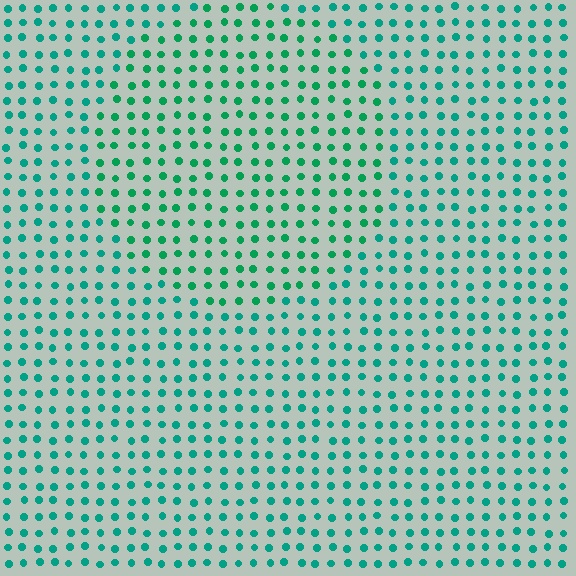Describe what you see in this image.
The image is filled with small teal elements in a uniform arrangement. A circle-shaped region is visible where the elements are tinted to a slightly different hue, forming a subtle color boundary.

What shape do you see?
I see a circle.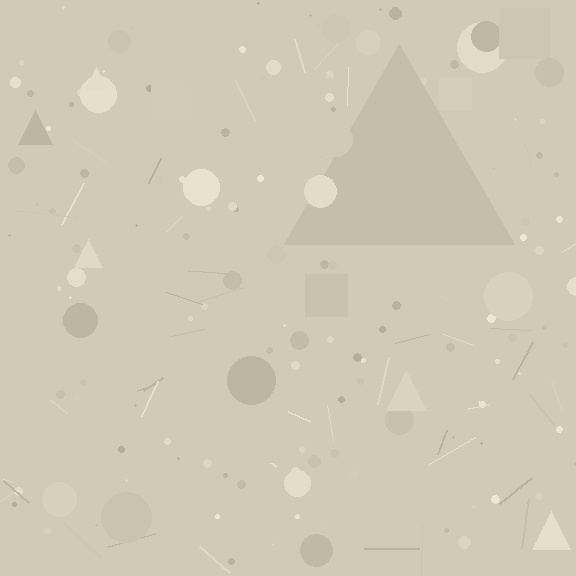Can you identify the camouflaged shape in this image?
The camouflaged shape is a triangle.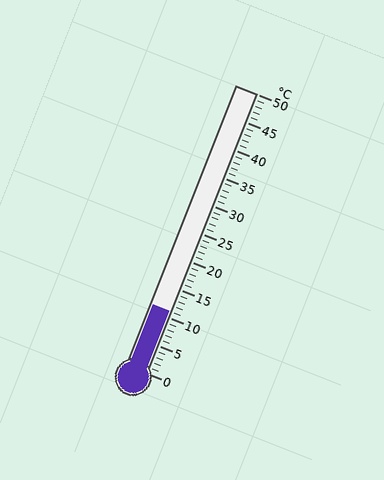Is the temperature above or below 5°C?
The temperature is above 5°C.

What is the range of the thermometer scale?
The thermometer scale ranges from 0°C to 50°C.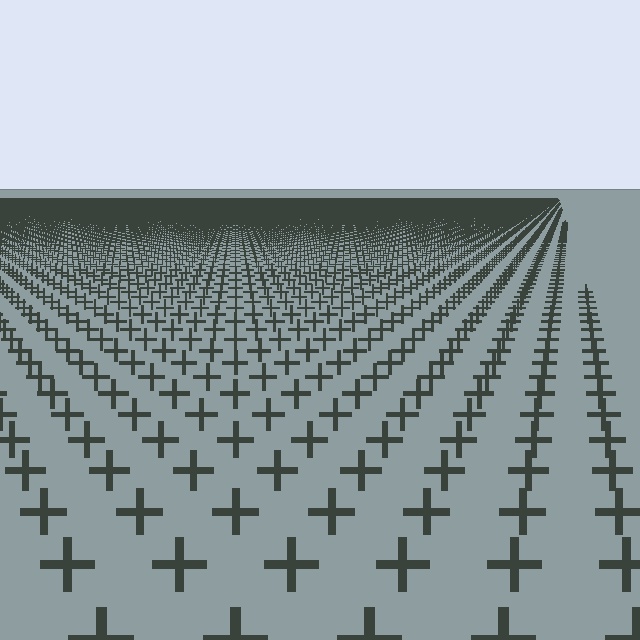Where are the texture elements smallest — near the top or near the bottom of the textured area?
Near the top.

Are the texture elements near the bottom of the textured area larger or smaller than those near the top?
Larger. Near the bottom, elements are closer to the viewer and appear at a bigger on-screen size.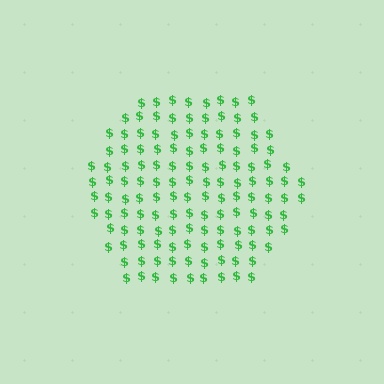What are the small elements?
The small elements are dollar signs.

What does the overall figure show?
The overall figure shows a hexagon.